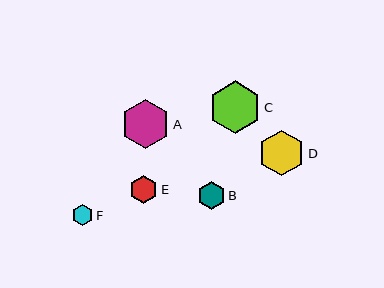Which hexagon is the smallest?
Hexagon F is the smallest with a size of approximately 22 pixels.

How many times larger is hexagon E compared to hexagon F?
Hexagon E is approximately 1.3 times the size of hexagon F.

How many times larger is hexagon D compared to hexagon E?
Hexagon D is approximately 1.7 times the size of hexagon E.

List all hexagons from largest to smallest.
From largest to smallest: C, A, D, E, B, F.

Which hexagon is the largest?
Hexagon C is the largest with a size of approximately 52 pixels.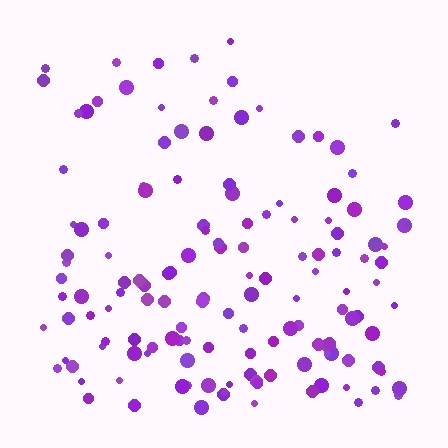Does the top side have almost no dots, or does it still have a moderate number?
Still a moderate number, just noticeably fewer than the bottom.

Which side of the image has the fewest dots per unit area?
The top.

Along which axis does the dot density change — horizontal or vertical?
Vertical.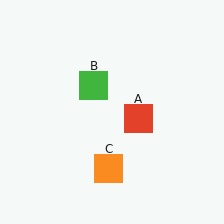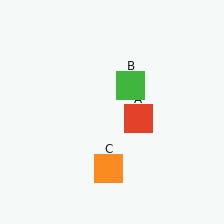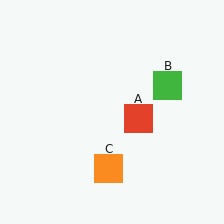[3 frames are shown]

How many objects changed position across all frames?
1 object changed position: green square (object B).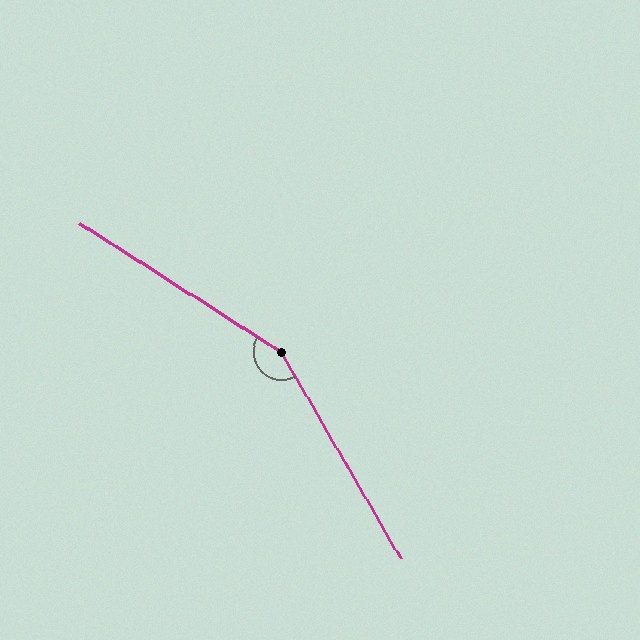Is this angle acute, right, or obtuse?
It is obtuse.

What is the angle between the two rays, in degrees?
Approximately 153 degrees.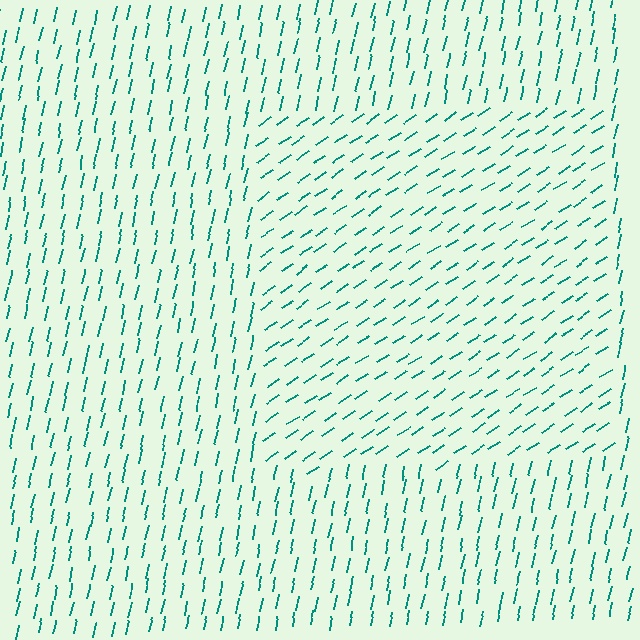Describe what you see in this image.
The image is filled with small teal line segments. A rectangle region in the image has lines oriented differently from the surrounding lines, creating a visible texture boundary.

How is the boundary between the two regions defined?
The boundary is defined purely by a change in line orientation (approximately 45 degrees difference). All lines are the same color and thickness.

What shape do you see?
I see a rectangle.